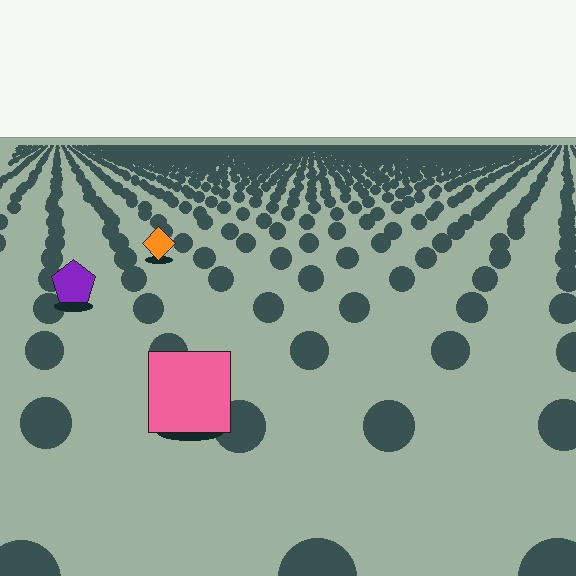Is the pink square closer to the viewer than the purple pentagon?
Yes. The pink square is closer — you can tell from the texture gradient: the ground texture is coarser near it.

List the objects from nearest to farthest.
From nearest to farthest: the pink square, the purple pentagon, the orange diamond.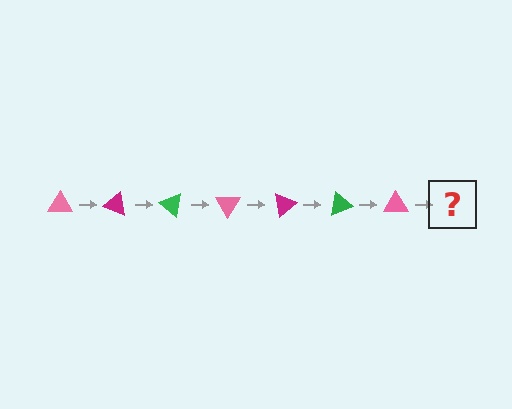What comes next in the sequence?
The next element should be a magenta triangle, rotated 140 degrees from the start.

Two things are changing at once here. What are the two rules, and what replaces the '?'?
The two rules are that it rotates 20 degrees each step and the color cycles through pink, magenta, and green. The '?' should be a magenta triangle, rotated 140 degrees from the start.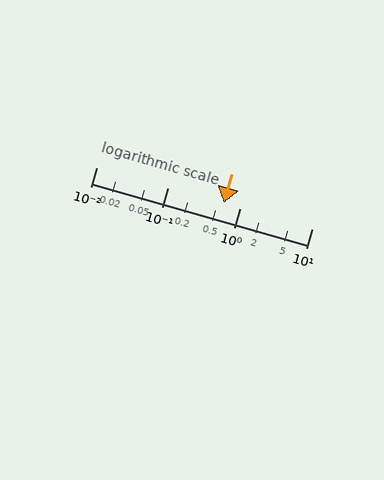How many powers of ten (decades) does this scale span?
The scale spans 3 decades, from 0.01 to 10.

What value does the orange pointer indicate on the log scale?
The pointer indicates approximately 0.59.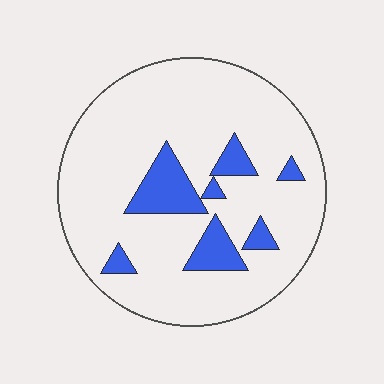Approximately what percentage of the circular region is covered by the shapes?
Approximately 15%.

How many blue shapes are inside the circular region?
7.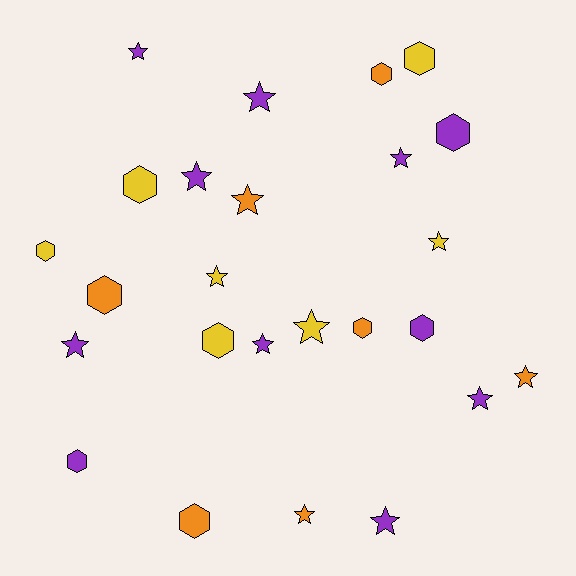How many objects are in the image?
There are 25 objects.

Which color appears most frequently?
Purple, with 11 objects.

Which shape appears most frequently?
Star, with 14 objects.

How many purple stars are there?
There are 8 purple stars.